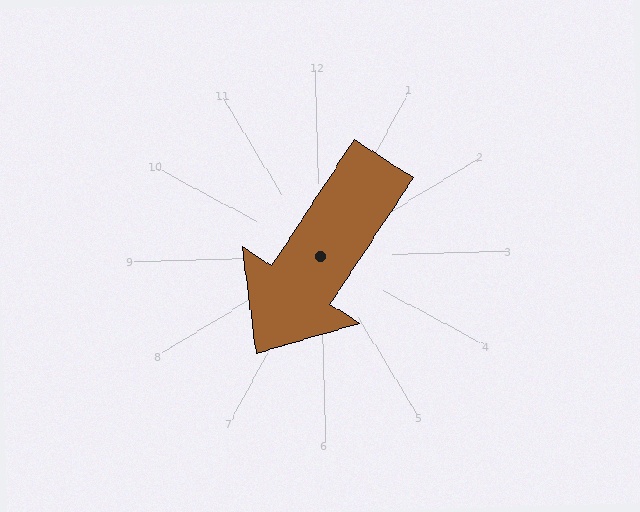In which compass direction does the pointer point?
Southwest.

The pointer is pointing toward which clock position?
Roughly 7 o'clock.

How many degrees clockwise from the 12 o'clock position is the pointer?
Approximately 215 degrees.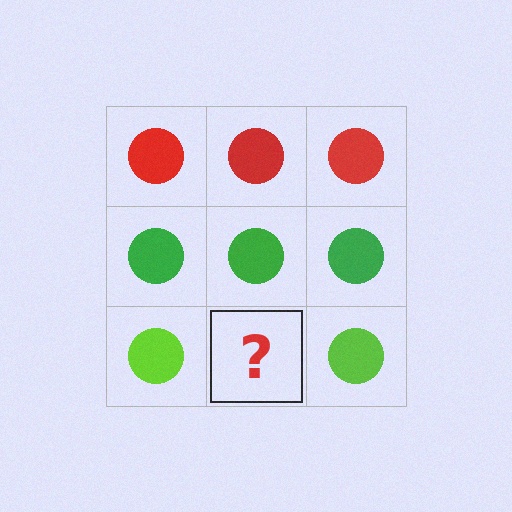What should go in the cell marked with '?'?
The missing cell should contain a lime circle.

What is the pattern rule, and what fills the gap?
The rule is that each row has a consistent color. The gap should be filled with a lime circle.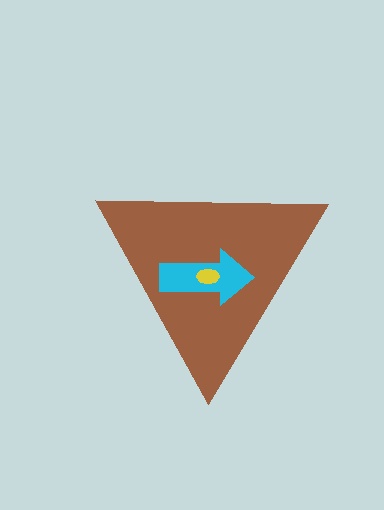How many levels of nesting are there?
3.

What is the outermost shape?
The brown triangle.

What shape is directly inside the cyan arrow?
The yellow ellipse.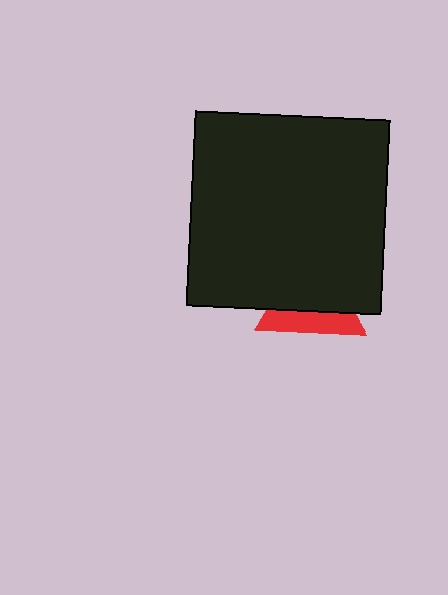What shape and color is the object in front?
The object in front is a black square.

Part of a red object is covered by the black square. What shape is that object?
It is a triangle.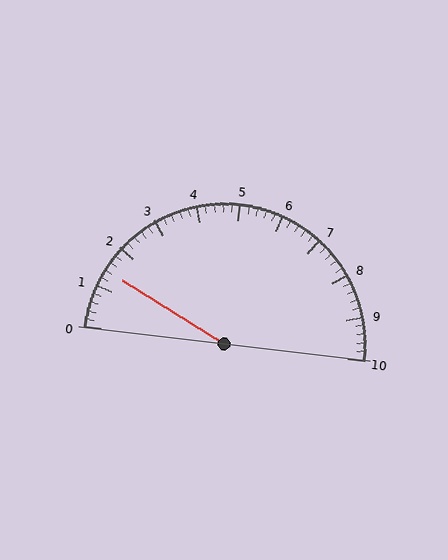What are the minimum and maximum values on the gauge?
The gauge ranges from 0 to 10.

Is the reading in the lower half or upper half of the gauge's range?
The reading is in the lower half of the range (0 to 10).